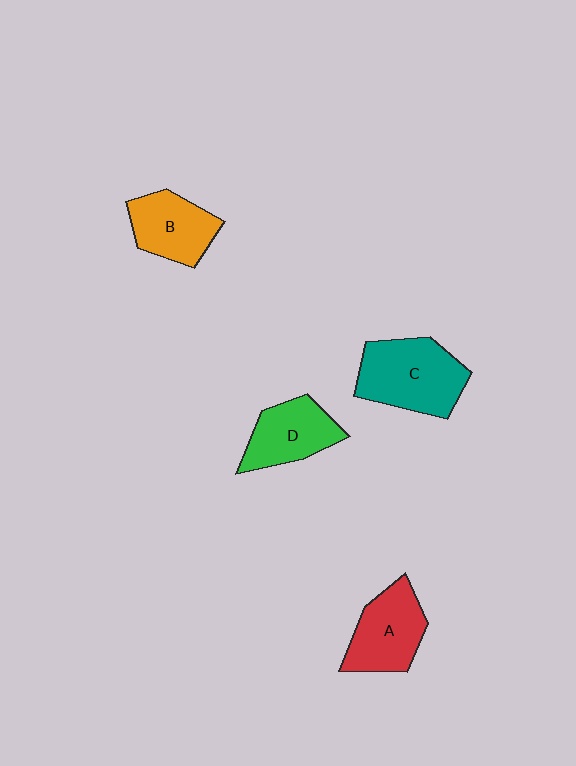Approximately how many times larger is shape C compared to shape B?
Approximately 1.4 times.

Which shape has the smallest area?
Shape D (green).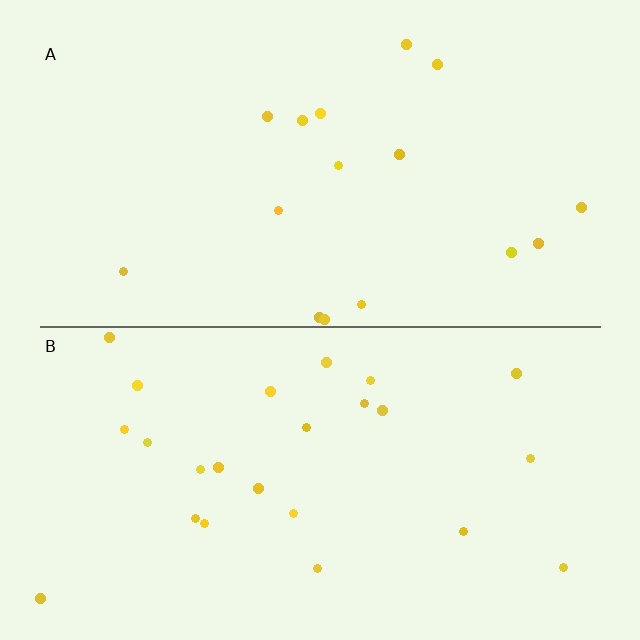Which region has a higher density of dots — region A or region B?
B (the bottom).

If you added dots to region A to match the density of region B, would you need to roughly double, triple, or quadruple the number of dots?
Approximately double.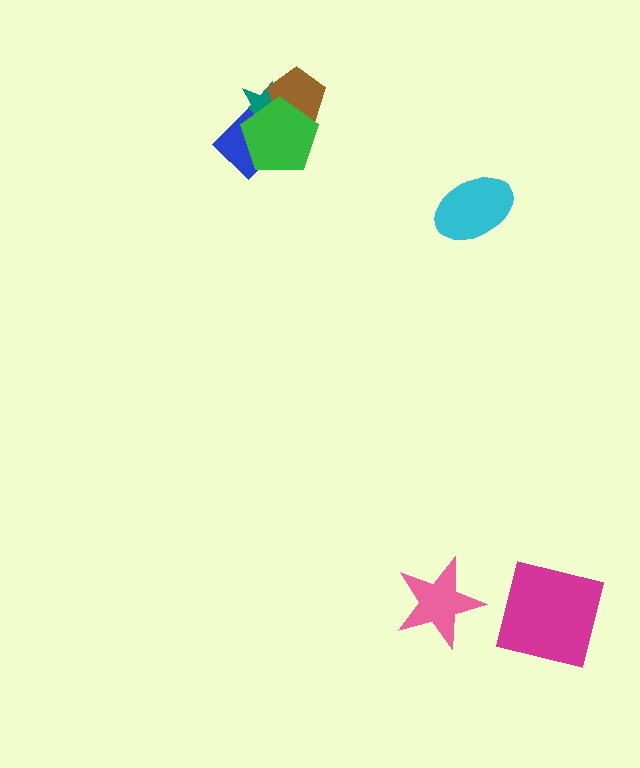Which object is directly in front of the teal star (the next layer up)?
The brown pentagon is directly in front of the teal star.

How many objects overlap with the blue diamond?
2 objects overlap with the blue diamond.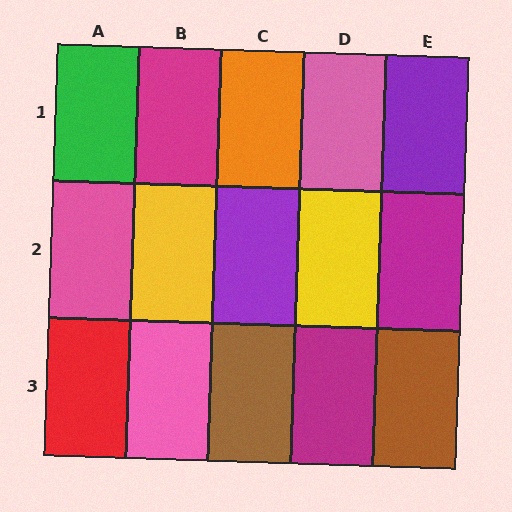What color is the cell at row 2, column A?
Pink.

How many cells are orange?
1 cell is orange.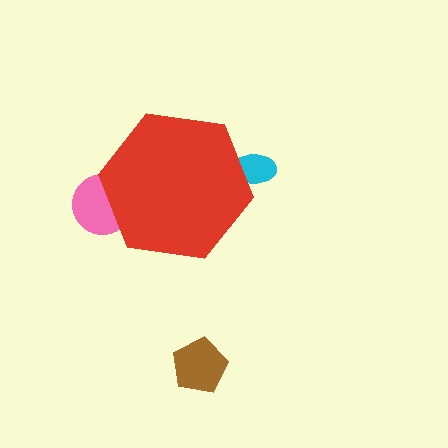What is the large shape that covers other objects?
A red hexagon.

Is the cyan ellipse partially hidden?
Yes, the cyan ellipse is partially hidden behind the red hexagon.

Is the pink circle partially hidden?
Yes, the pink circle is partially hidden behind the red hexagon.